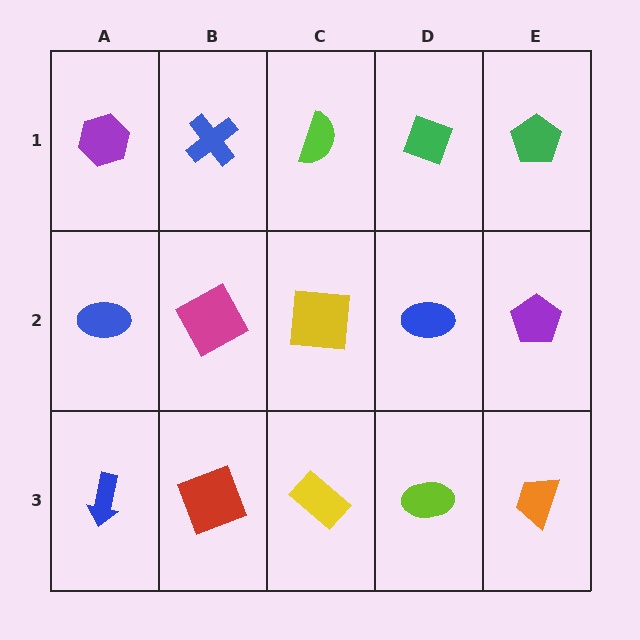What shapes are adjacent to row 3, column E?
A purple pentagon (row 2, column E), a lime ellipse (row 3, column D).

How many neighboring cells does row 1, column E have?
2.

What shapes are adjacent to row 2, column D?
A green diamond (row 1, column D), a lime ellipse (row 3, column D), a yellow square (row 2, column C), a purple pentagon (row 2, column E).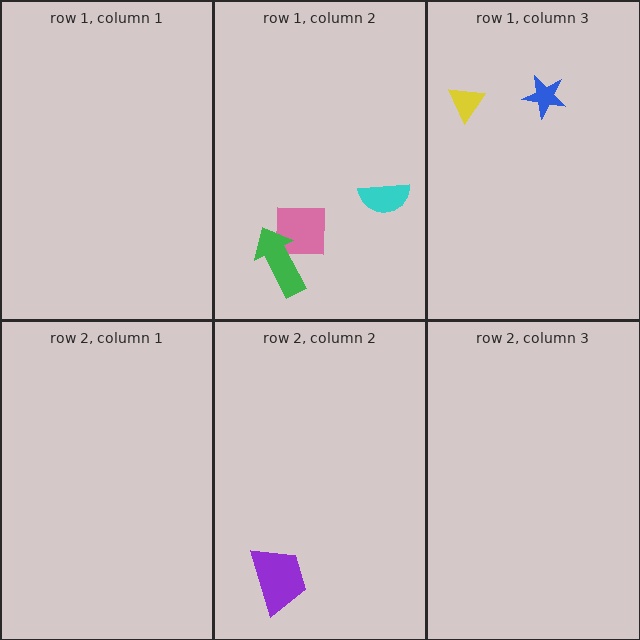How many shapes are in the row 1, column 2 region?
3.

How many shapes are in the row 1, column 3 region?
2.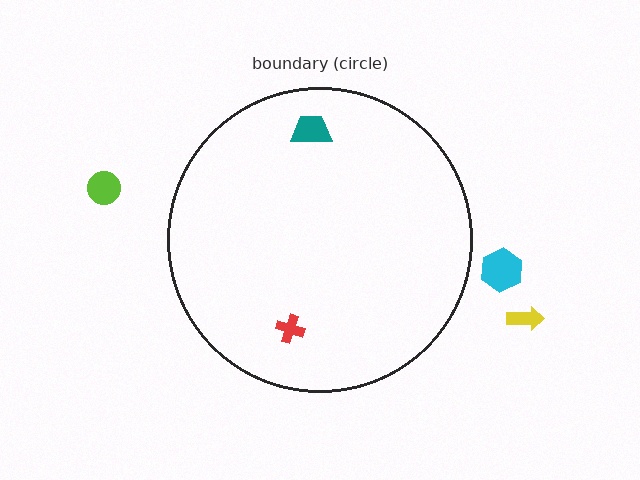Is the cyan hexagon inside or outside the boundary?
Outside.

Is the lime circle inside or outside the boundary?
Outside.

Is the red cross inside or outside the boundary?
Inside.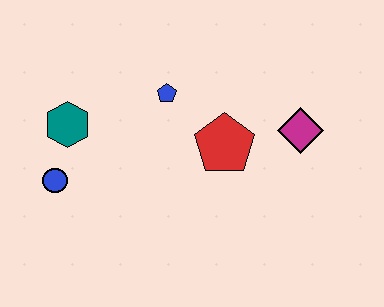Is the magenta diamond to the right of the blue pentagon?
Yes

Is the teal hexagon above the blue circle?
Yes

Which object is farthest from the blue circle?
The magenta diamond is farthest from the blue circle.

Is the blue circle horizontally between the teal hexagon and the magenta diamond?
No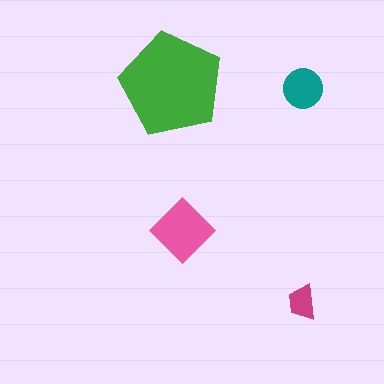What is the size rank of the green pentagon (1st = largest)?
1st.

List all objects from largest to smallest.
The green pentagon, the pink diamond, the teal circle, the magenta trapezoid.